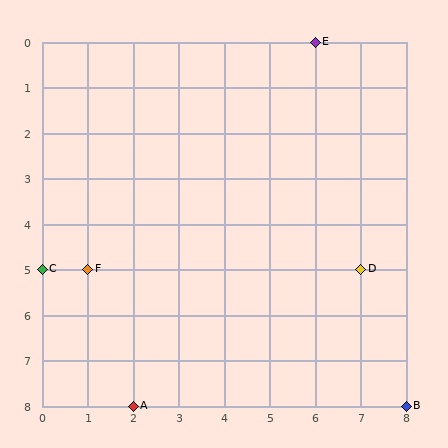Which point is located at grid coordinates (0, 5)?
Point C is at (0, 5).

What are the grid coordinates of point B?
Point B is at grid coordinates (8, 8).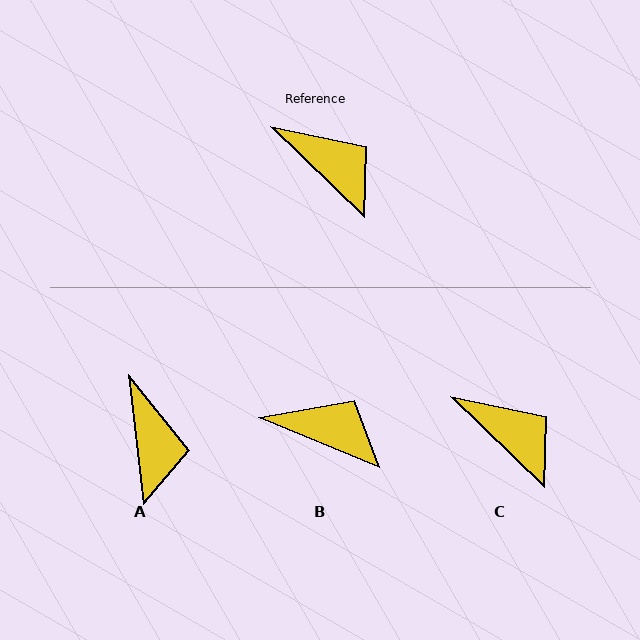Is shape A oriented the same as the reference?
No, it is off by about 39 degrees.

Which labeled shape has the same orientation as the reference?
C.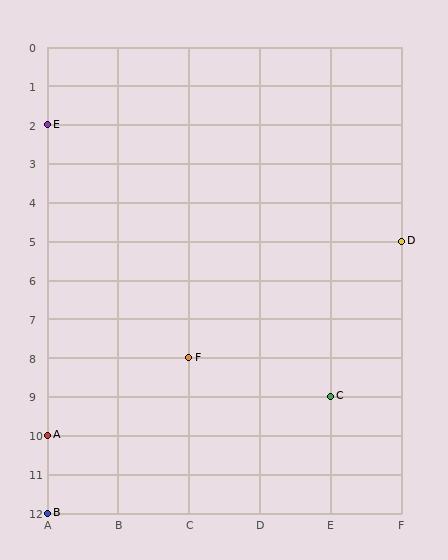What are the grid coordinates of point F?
Point F is at grid coordinates (C, 8).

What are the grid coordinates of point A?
Point A is at grid coordinates (A, 10).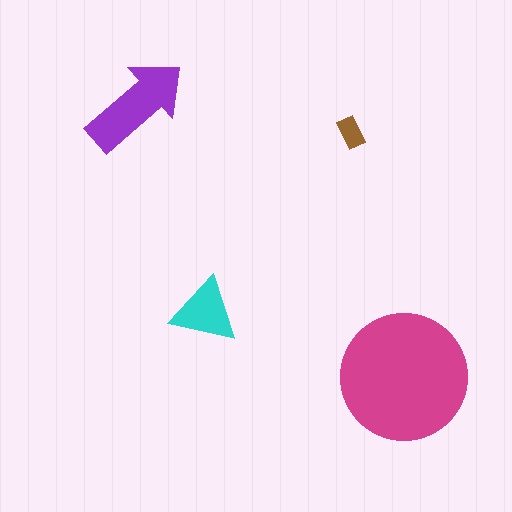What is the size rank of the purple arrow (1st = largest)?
2nd.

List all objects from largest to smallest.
The magenta circle, the purple arrow, the cyan triangle, the brown rectangle.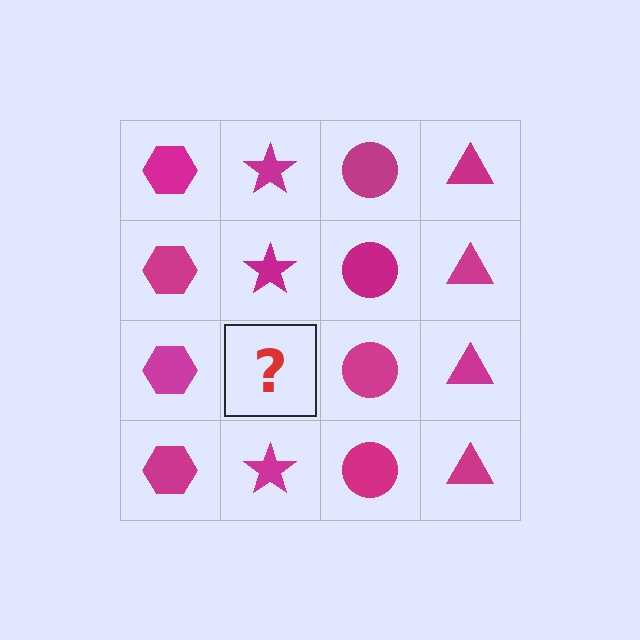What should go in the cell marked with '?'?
The missing cell should contain a magenta star.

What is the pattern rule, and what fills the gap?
The rule is that each column has a consistent shape. The gap should be filled with a magenta star.